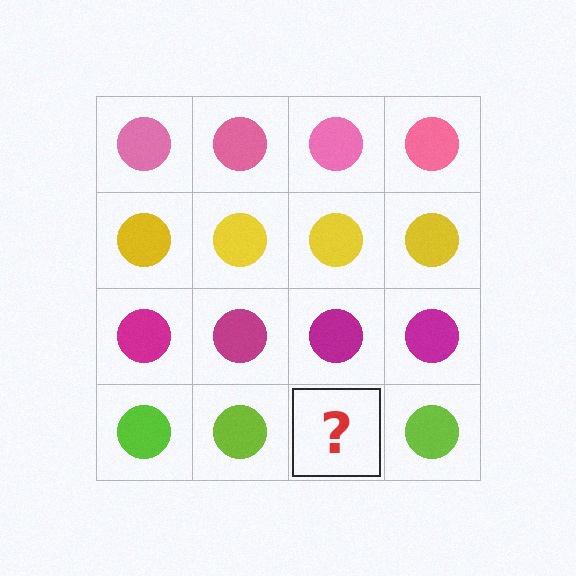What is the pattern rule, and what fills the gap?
The rule is that each row has a consistent color. The gap should be filled with a lime circle.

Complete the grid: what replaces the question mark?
The question mark should be replaced with a lime circle.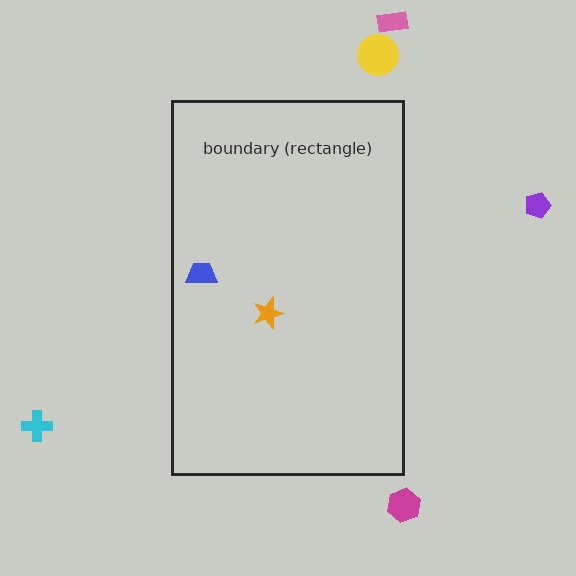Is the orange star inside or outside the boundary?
Inside.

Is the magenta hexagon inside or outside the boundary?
Outside.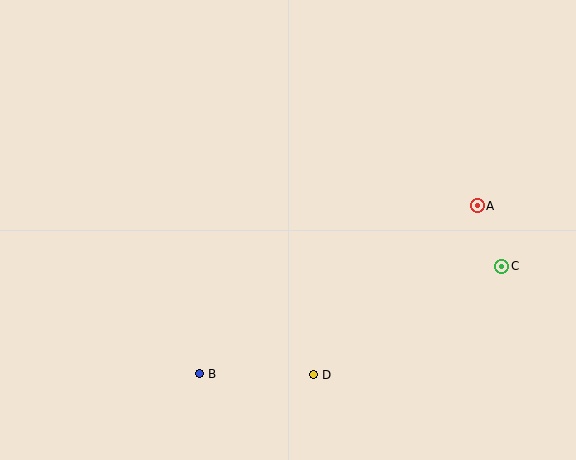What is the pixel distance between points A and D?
The distance between A and D is 236 pixels.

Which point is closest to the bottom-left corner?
Point B is closest to the bottom-left corner.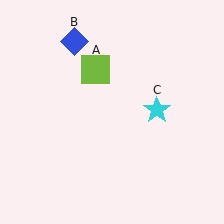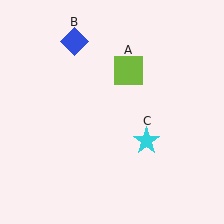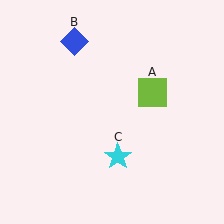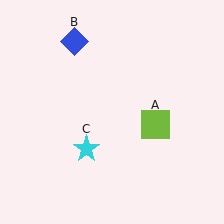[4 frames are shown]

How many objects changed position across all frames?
2 objects changed position: lime square (object A), cyan star (object C).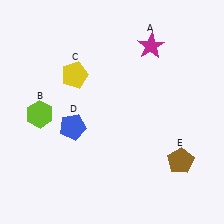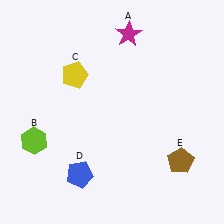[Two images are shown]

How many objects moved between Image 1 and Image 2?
3 objects moved between the two images.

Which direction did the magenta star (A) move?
The magenta star (A) moved left.